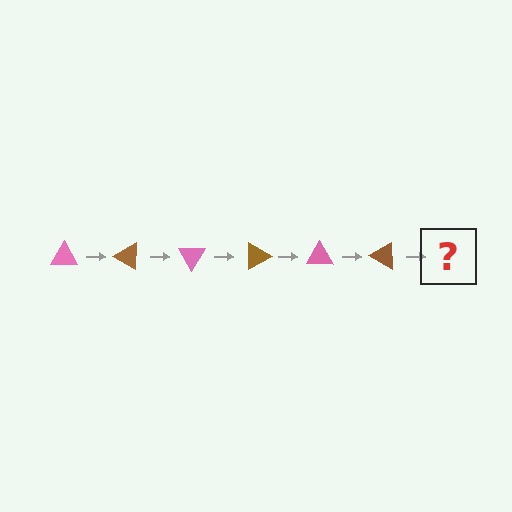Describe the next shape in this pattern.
It should be a pink triangle, rotated 180 degrees from the start.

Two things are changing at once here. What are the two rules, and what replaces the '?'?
The two rules are that it rotates 30 degrees each step and the color cycles through pink and brown. The '?' should be a pink triangle, rotated 180 degrees from the start.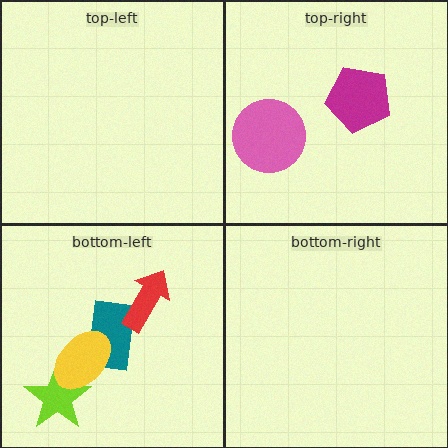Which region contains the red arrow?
The bottom-left region.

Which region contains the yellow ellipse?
The bottom-left region.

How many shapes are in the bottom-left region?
4.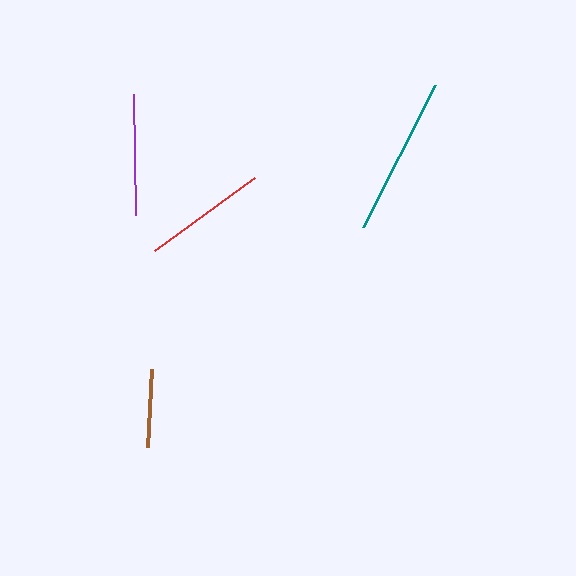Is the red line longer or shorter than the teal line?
The teal line is longer than the red line.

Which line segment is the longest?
The teal line is the longest at approximately 160 pixels.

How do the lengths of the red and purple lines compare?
The red and purple lines are approximately the same length.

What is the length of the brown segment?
The brown segment is approximately 78 pixels long.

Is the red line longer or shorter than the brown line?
The red line is longer than the brown line.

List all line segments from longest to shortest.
From longest to shortest: teal, red, purple, brown.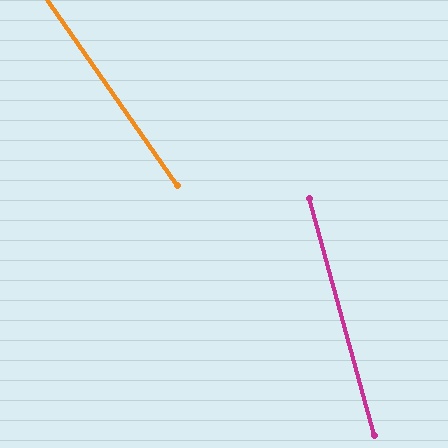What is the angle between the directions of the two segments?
Approximately 20 degrees.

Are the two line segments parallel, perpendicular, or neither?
Neither parallel nor perpendicular — they differ by about 20°.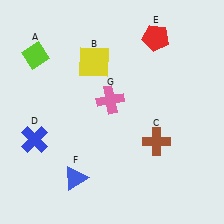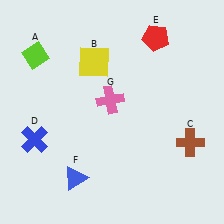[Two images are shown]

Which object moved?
The brown cross (C) moved right.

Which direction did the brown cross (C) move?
The brown cross (C) moved right.